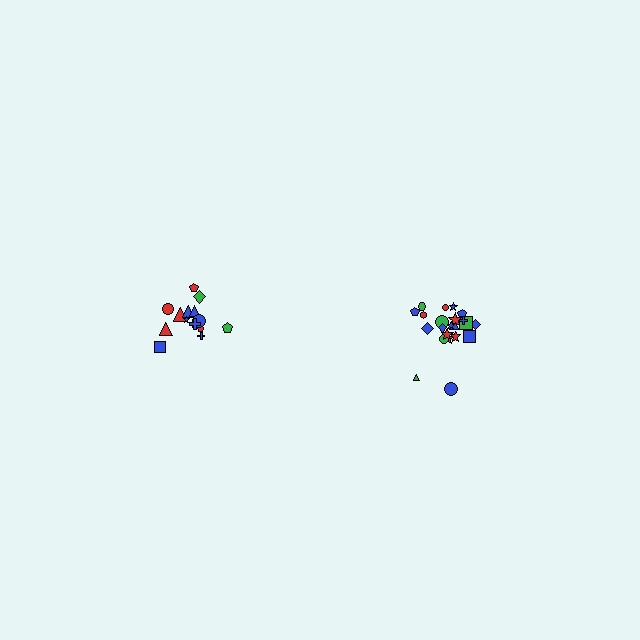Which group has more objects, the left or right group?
The right group.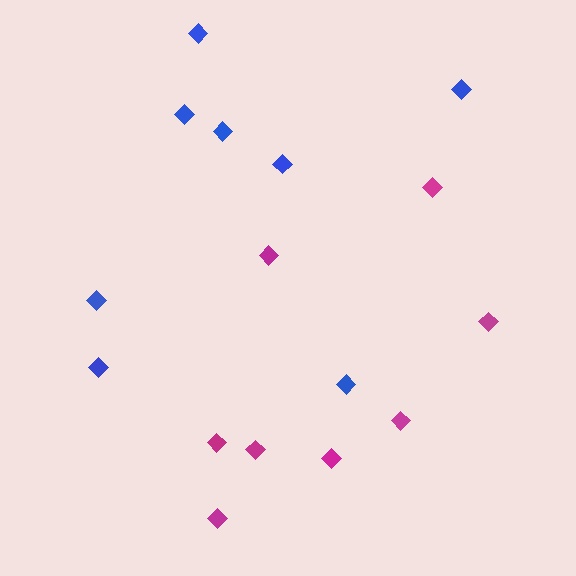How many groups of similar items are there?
There are 2 groups: one group of blue diamonds (8) and one group of magenta diamonds (8).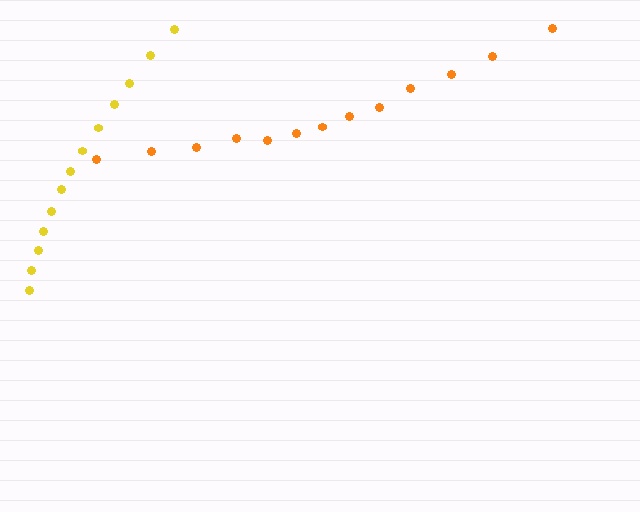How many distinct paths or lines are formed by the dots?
There are 2 distinct paths.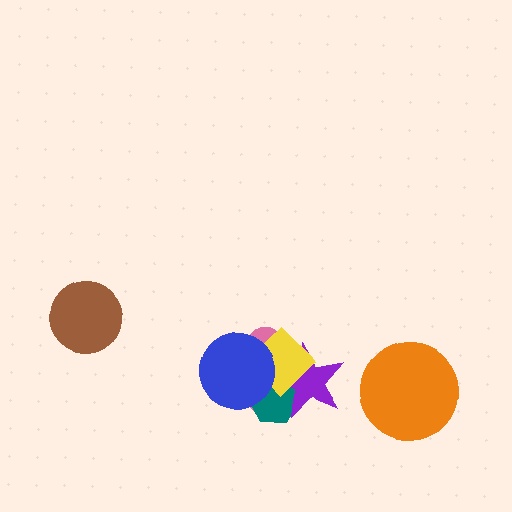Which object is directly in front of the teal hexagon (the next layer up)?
The purple star is directly in front of the teal hexagon.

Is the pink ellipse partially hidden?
Yes, it is partially covered by another shape.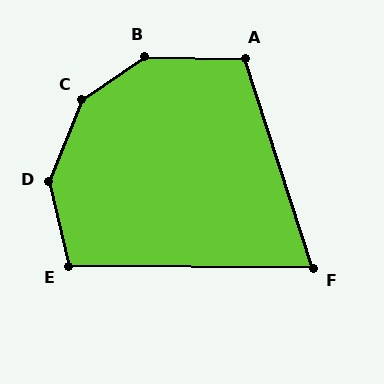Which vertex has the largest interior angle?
C, at approximately 147 degrees.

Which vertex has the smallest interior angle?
F, at approximately 72 degrees.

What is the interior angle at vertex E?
Approximately 104 degrees (obtuse).